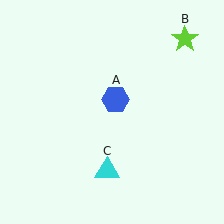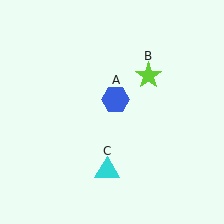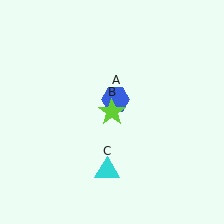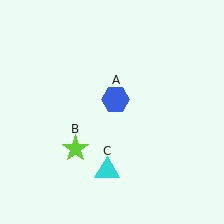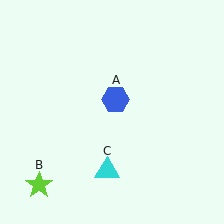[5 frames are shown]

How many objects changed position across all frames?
1 object changed position: lime star (object B).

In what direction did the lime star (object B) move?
The lime star (object B) moved down and to the left.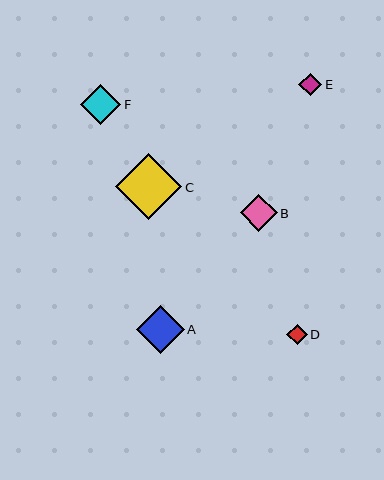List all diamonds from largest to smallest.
From largest to smallest: C, A, F, B, E, D.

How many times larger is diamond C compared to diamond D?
Diamond C is approximately 3.3 times the size of diamond D.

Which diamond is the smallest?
Diamond D is the smallest with a size of approximately 20 pixels.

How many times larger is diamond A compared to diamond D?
Diamond A is approximately 2.3 times the size of diamond D.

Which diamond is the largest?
Diamond C is the largest with a size of approximately 66 pixels.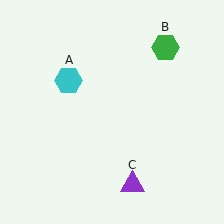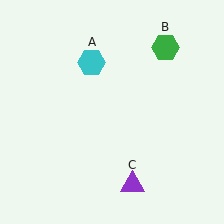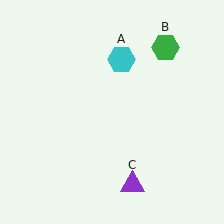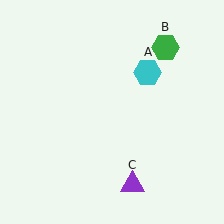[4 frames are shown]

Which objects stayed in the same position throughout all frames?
Green hexagon (object B) and purple triangle (object C) remained stationary.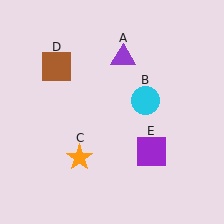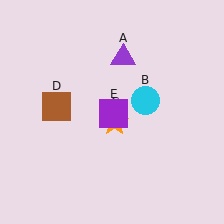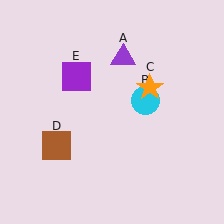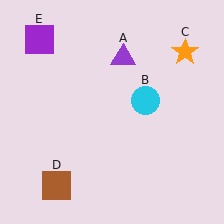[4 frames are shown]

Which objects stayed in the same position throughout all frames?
Purple triangle (object A) and cyan circle (object B) remained stationary.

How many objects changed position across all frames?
3 objects changed position: orange star (object C), brown square (object D), purple square (object E).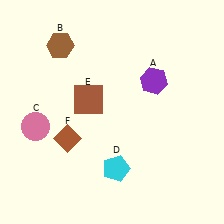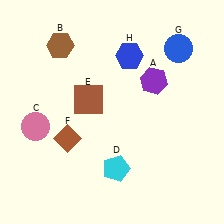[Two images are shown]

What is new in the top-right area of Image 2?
A blue circle (G) was added in the top-right area of Image 2.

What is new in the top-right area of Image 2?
A blue hexagon (H) was added in the top-right area of Image 2.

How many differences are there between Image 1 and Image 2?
There are 2 differences between the two images.